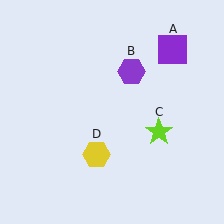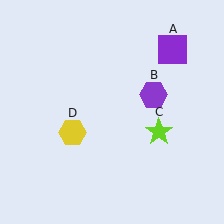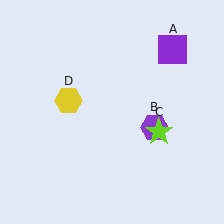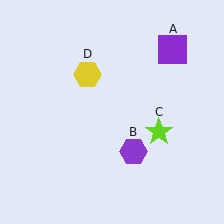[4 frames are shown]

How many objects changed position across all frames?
2 objects changed position: purple hexagon (object B), yellow hexagon (object D).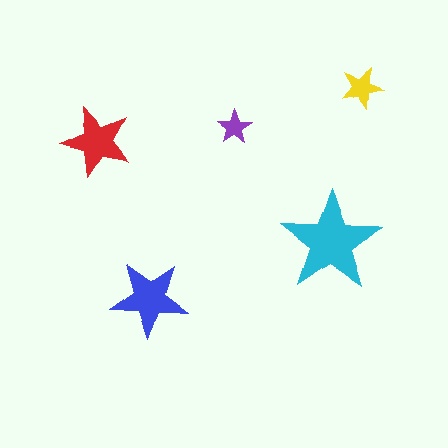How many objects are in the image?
There are 5 objects in the image.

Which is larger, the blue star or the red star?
The blue one.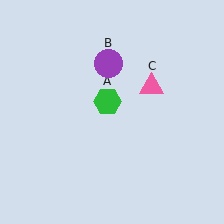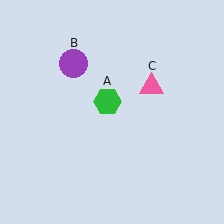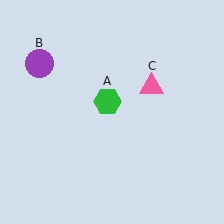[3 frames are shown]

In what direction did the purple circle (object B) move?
The purple circle (object B) moved left.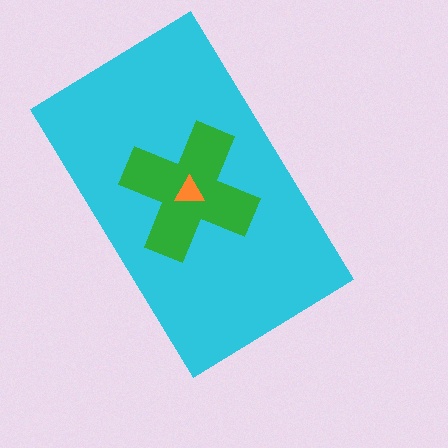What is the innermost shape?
The orange triangle.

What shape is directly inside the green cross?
The orange triangle.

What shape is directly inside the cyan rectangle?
The green cross.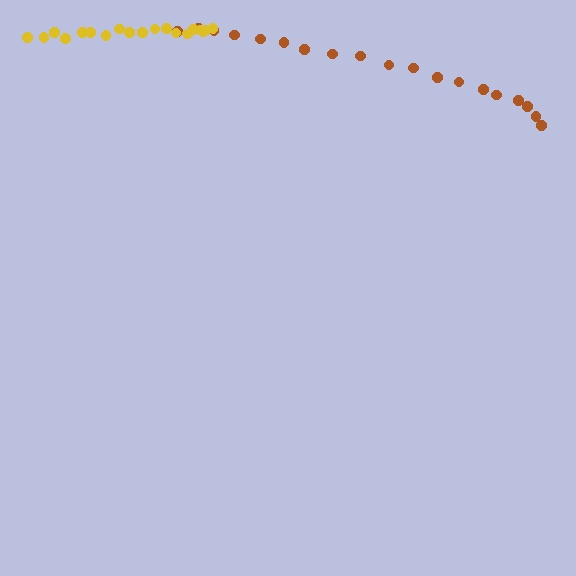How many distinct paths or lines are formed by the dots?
There are 2 distinct paths.